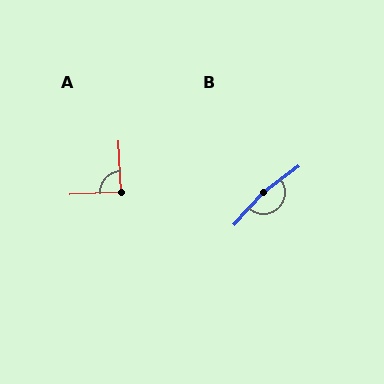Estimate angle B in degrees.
Approximately 169 degrees.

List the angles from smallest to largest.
A (90°), B (169°).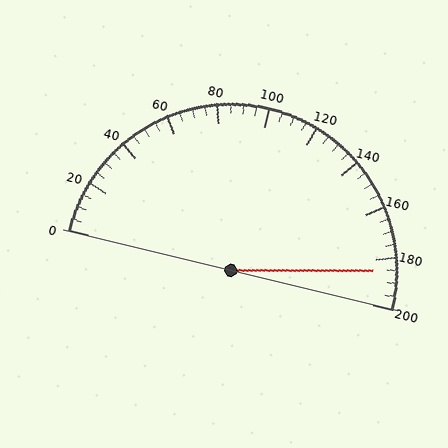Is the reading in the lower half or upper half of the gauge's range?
The reading is in the upper half of the range (0 to 200).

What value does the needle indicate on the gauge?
The needle indicates approximately 185.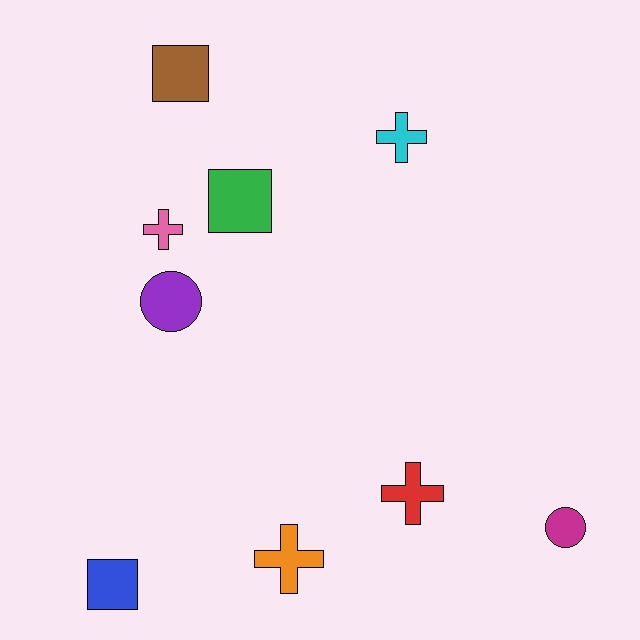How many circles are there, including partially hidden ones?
There are 2 circles.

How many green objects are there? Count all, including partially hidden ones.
There is 1 green object.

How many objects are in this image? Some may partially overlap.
There are 9 objects.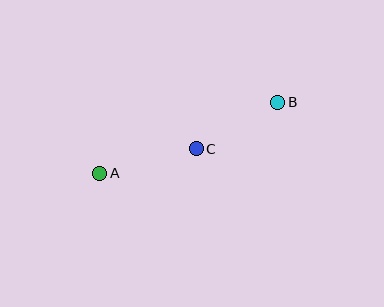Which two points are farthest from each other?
Points A and B are farthest from each other.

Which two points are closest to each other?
Points B and C are closest to each other.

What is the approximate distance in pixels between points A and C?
The distance between A and C is approximately 100 pixels.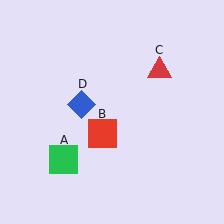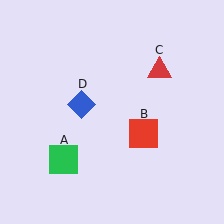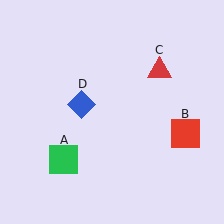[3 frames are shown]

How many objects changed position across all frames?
1 object changed position: red square (object B).